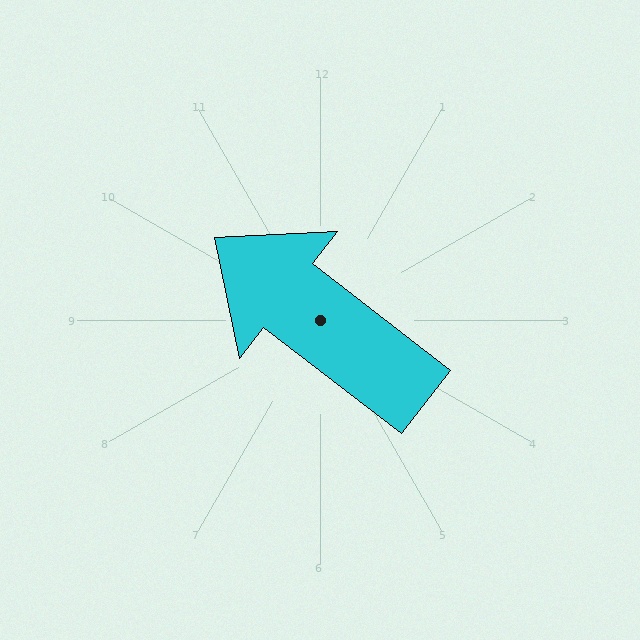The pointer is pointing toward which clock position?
Roughly 10 o'clock.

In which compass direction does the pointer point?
Northwest.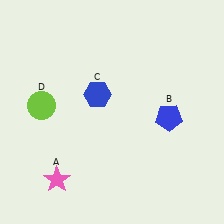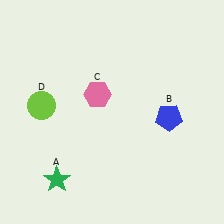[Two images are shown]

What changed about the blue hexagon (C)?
In Image 1, C is blue. In Image 2, it changed to pink.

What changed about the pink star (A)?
In Image 1, A is pink. In Image 2, it changed to green.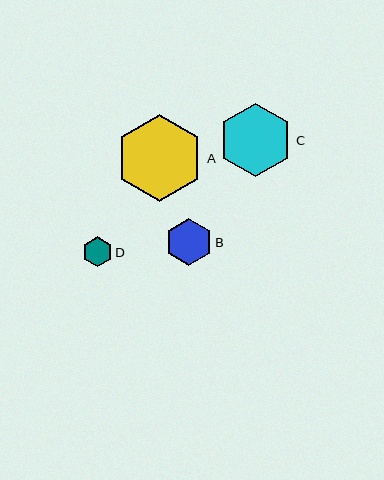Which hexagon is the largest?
Hexagon A is the largest with a size of approximately 87 pixels.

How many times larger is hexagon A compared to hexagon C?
Hexagon A is approximately 1.2 times the size of hexagon C.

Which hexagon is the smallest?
Hexagon D is the smallest with a size of approximately 30 pixels.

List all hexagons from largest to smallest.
From largest to smallest: A, C, B, D.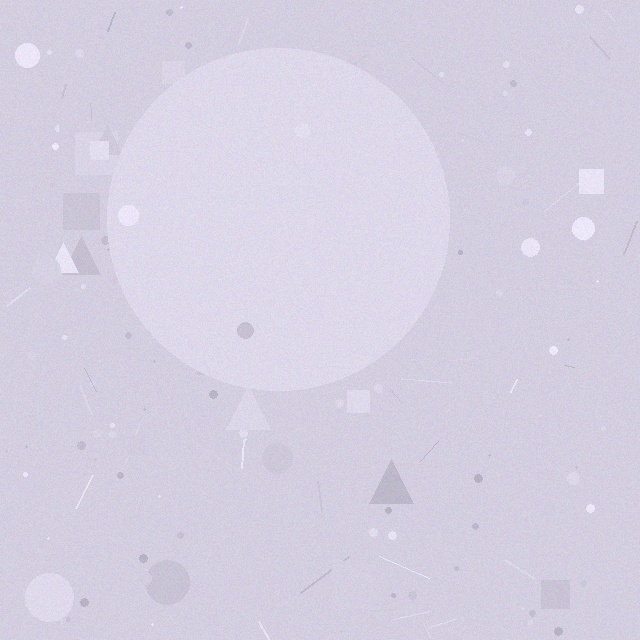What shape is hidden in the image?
A circle is hidden in the image.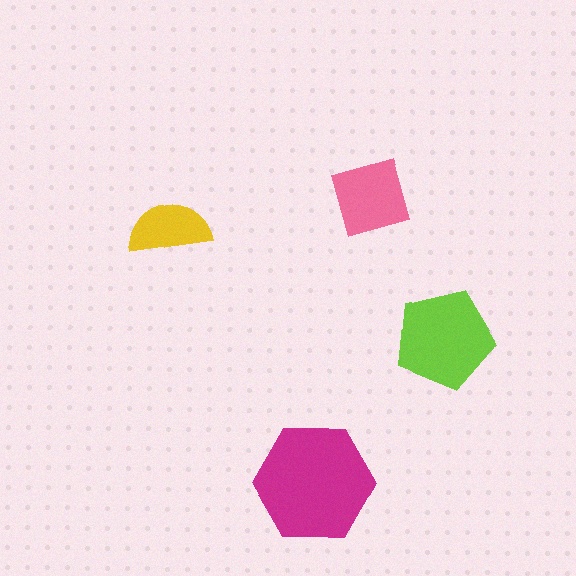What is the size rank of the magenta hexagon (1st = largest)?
1st.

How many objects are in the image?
There are 4 objects in the image.